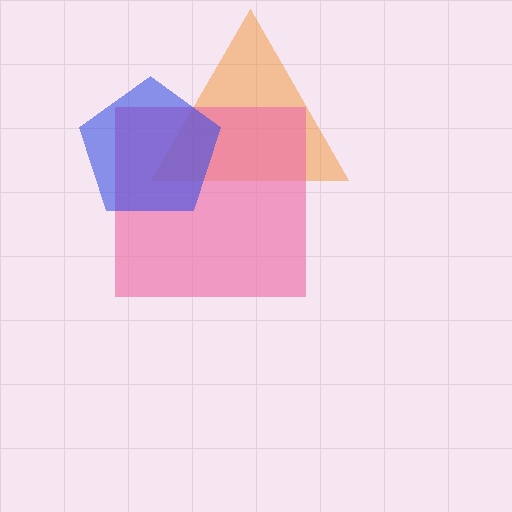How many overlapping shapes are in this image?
There are 3 overlapping shapes in the image.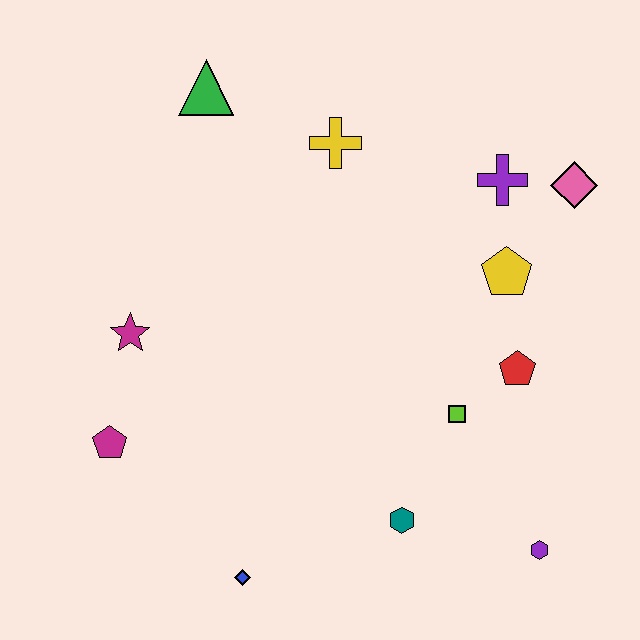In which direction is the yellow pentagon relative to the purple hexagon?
The yellow pentagon is above the purple hexagon.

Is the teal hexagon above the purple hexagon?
Yes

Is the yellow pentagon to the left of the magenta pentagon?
No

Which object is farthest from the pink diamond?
The magenta pentagon is farthest from the pink diamond.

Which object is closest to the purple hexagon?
The teal hexagon is closest to the purple hexagon.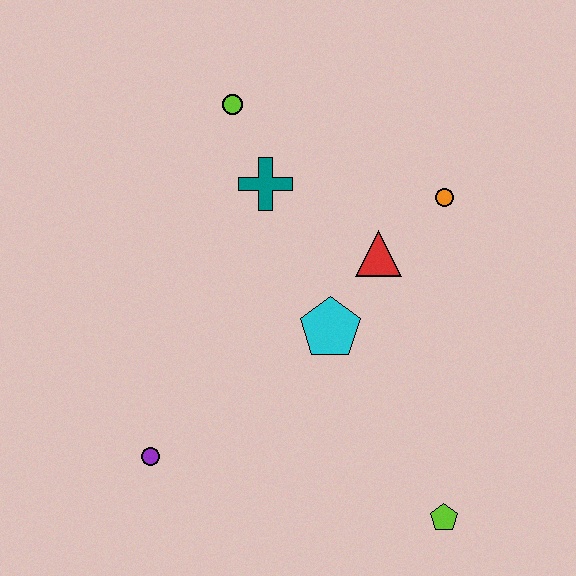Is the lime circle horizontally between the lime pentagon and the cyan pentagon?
No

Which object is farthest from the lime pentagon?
The lime circle is farthest from the lime pentagon.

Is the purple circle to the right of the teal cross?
No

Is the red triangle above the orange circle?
No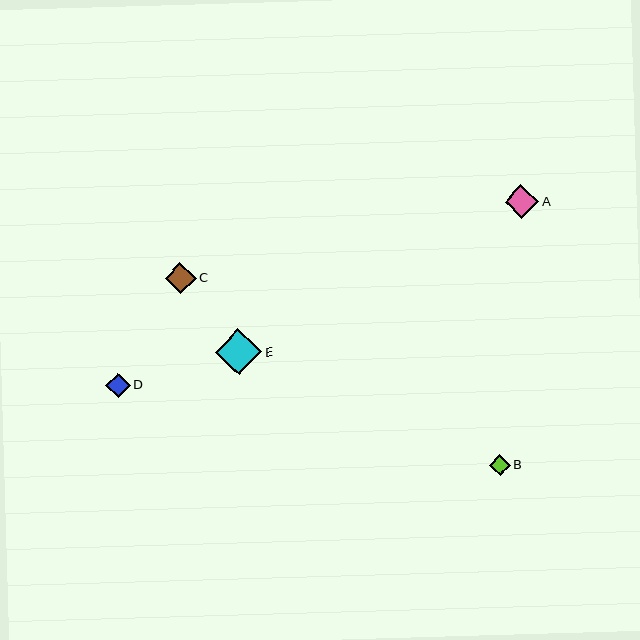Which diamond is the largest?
Diamond E is the largest with a size of approximately 47 pixels.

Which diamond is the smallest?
Diamond B is the smallest with a size of approximately 21 pixels.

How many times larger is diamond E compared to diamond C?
Diamond E is approximately 1.5 times the size of diamond C.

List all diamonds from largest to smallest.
From largest to smallest: E, A, C, D, B.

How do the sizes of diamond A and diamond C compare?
Diamond A and diamond C are approximately the same size.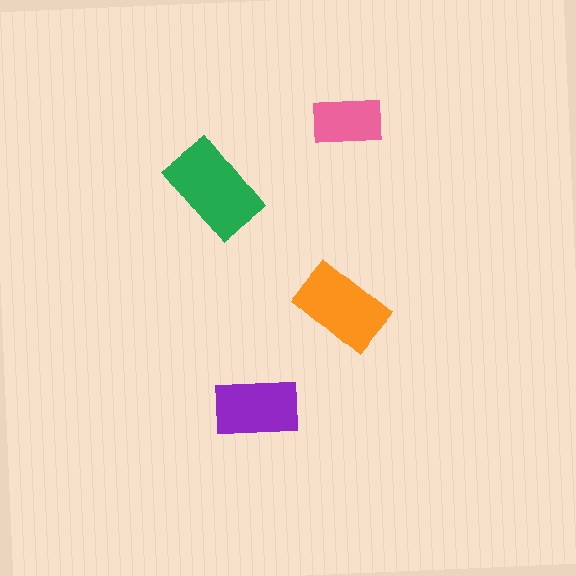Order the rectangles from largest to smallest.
the green one, the orange one, the purple one, the pink one.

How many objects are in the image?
There are 4 objects in the image.